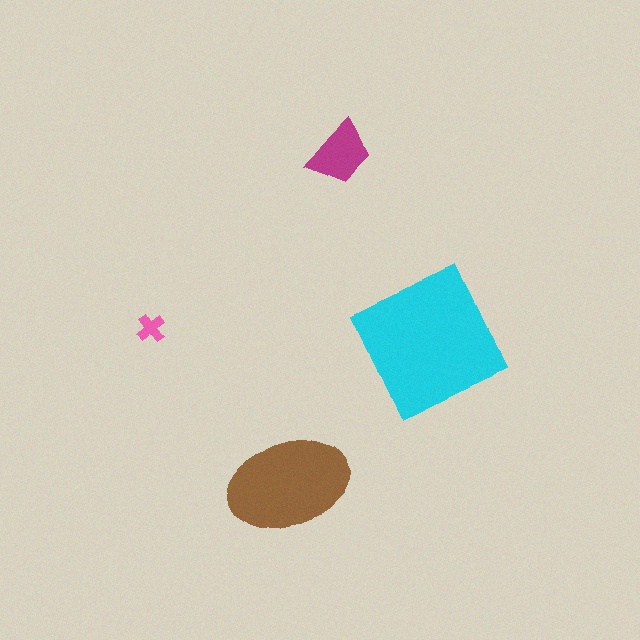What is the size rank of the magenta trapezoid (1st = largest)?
3rd.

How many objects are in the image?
There are 4 objects in the image.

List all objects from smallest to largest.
The pink cross, the magenta trapezoid, the brown ellipse, the cyan square.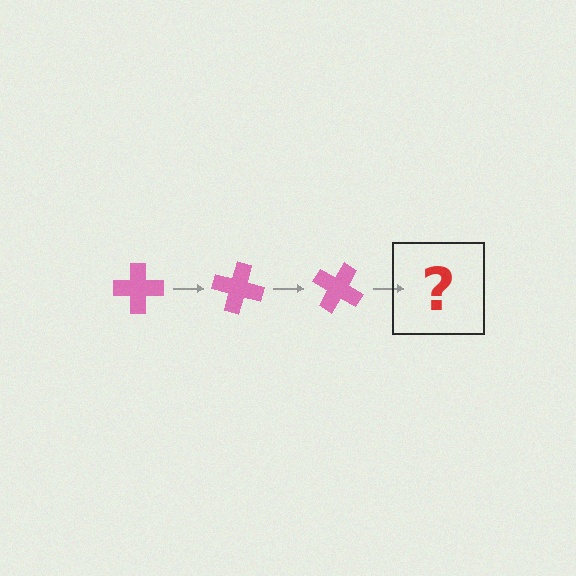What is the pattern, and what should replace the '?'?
The pattern is that the cross rotates 15 degrees each step. The '?' should be a pink cross rotated 45 degrees.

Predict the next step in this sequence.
The next step is a pink cross rotated 45 degrees.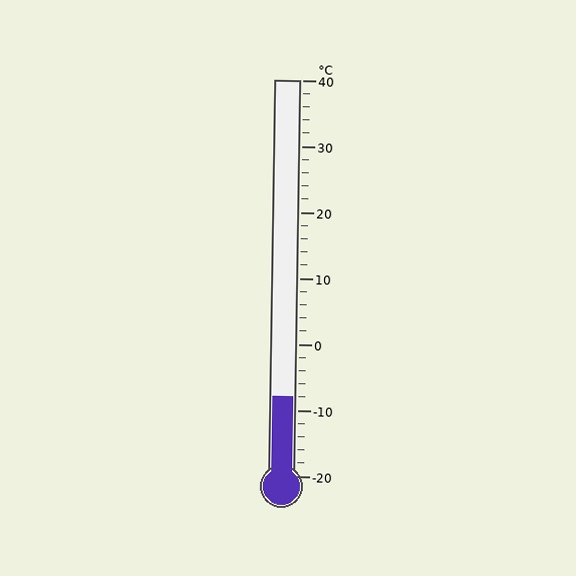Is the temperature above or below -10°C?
The temperature is above -10°C.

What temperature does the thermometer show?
The thermometer shows approximately -8°C.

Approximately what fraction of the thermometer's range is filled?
The thermometer is filled to approximately 20% of its range.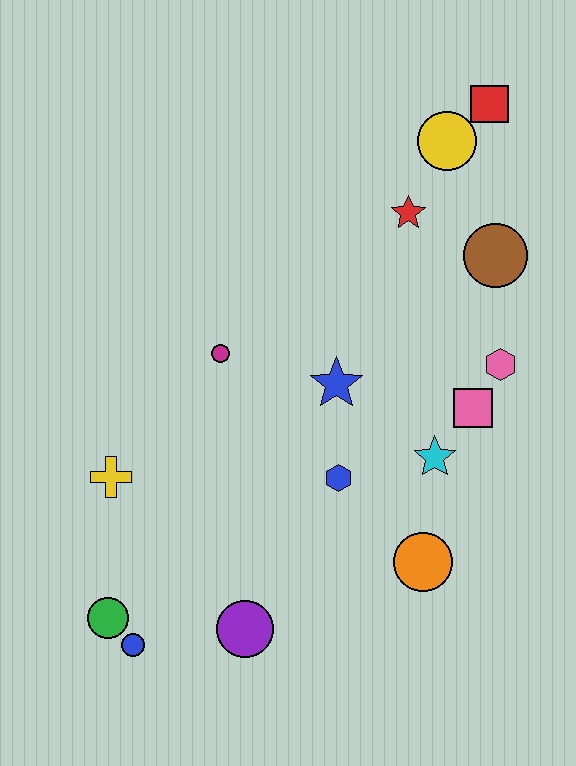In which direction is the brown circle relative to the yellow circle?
The brown circle is below the yellow circle.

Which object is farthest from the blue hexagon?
The red square is farthest from the blue hexagon.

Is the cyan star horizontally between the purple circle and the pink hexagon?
Yes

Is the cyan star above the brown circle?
No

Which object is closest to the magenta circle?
The blue star is closest to the magenta circle.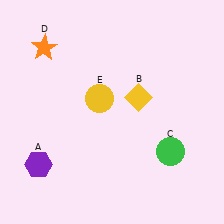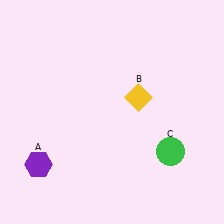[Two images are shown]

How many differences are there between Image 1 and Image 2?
There are 2 differences between the two images.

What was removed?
The yellow circle (E), the orange star (D) were removed in Image 2.